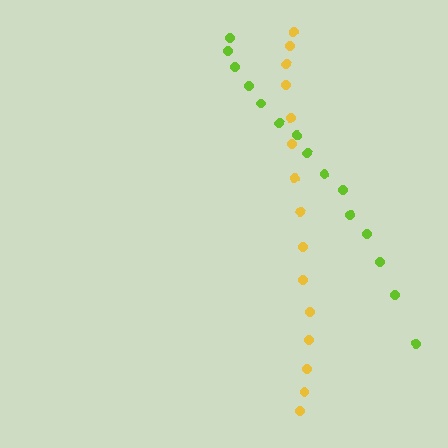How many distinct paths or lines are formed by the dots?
There are 2 distinct paths.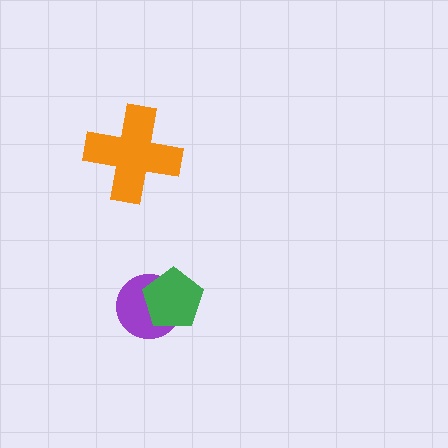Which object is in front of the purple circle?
The green pentagon is in front of the purple circle.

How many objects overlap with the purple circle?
1 object overlaps with the purple circle.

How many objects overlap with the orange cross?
0 objects overlap with the orange cross.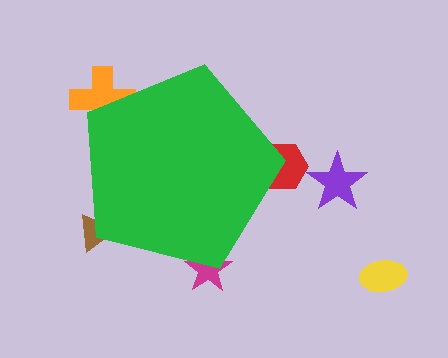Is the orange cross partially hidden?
Yes, the orange cross is partially hidden behind the green pentagon.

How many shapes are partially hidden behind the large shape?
4 shapes are partially hidden.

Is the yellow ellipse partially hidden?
No, the yellow ellipse is fully visible.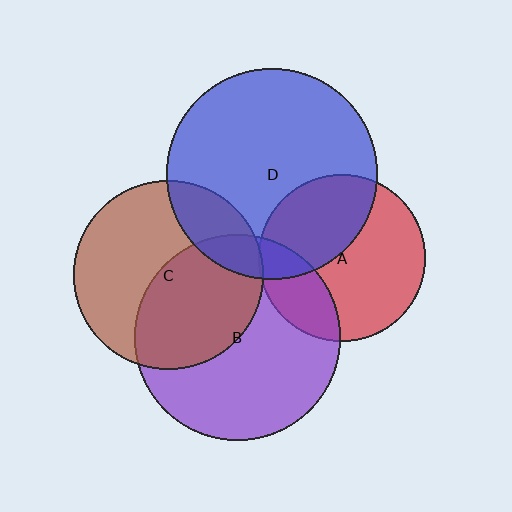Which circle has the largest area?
Circle D (blue).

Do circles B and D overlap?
Yes.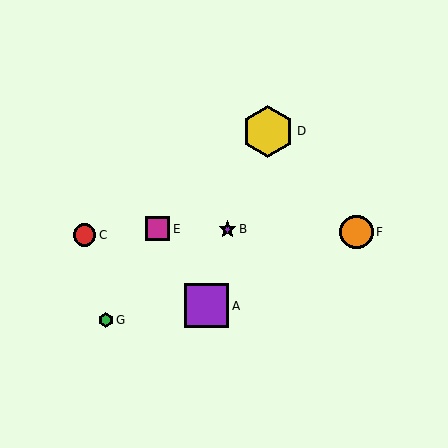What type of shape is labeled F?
Shape F is an orange circle.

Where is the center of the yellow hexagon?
The center of the yellow hexagon is at (268, 131).